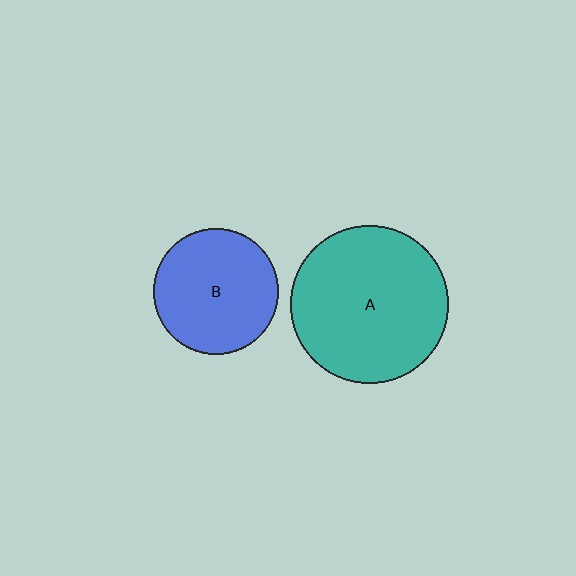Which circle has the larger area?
Circle A (teal).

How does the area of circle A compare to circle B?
Approximately 1.6 times.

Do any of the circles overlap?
No, none of the circles overlap.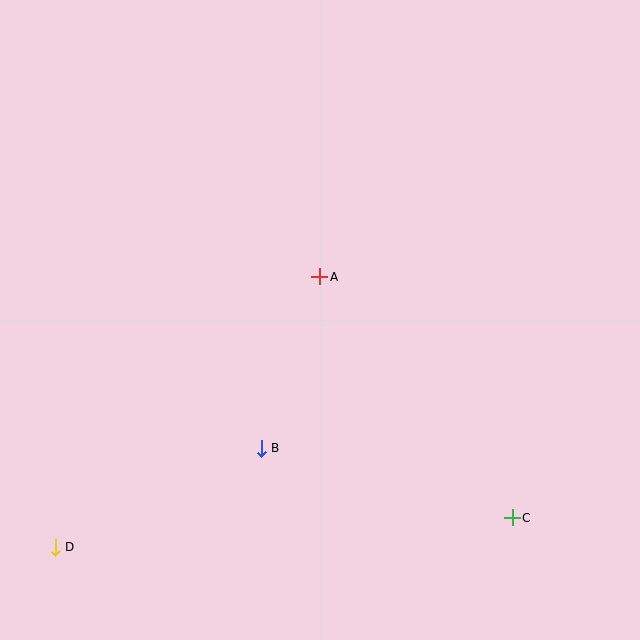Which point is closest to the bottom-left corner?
Point D is closest to the bottom-left corner.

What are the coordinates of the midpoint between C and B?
The midpoint between C and B is at (387, 483).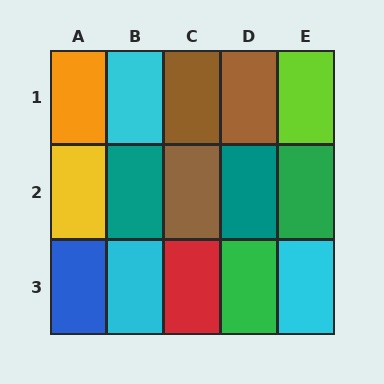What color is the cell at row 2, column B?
Teal.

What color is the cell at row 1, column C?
Brown.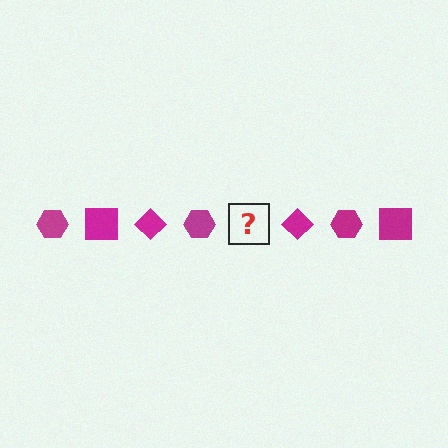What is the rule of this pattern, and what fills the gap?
The rule is that the pattern cycles through hexagon, square, diamond shapes in magenta. The gap should be filled with a magenta square.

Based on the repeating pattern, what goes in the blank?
The blank should be a magenta square.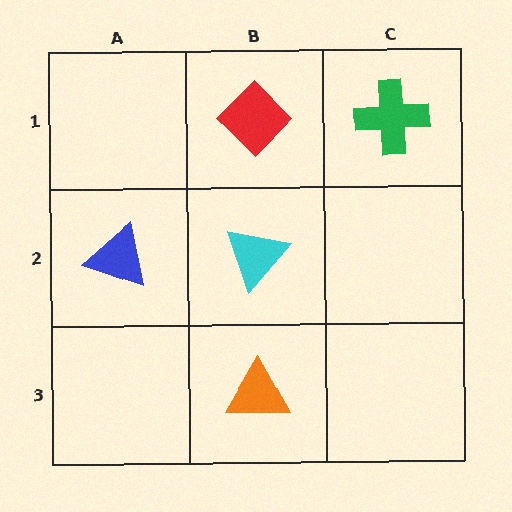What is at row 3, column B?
An orange triangle.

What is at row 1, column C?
A green cross.